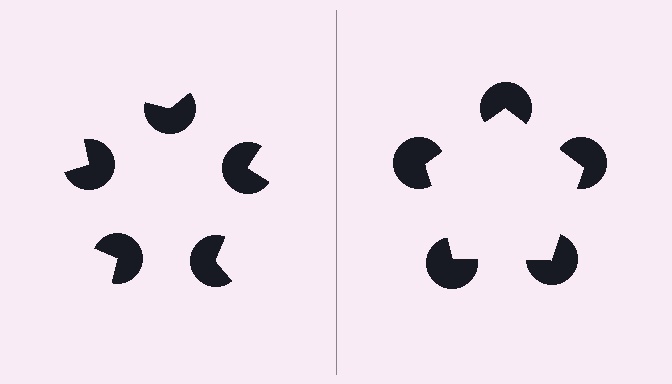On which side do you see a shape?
An illusory pentagon appears on the right side. On the left side the wedge cuts are rotated, so no coherent shape forms.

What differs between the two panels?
The pac-man discs are positioned identically on both sides; only the wedge orientations differ. On the right they align to a pentagon; on the left they are misaligned.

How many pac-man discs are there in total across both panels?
10 — 5 on each side.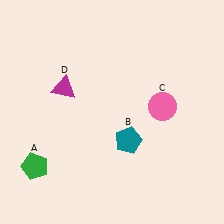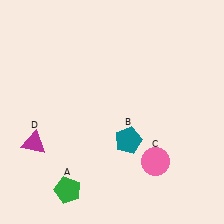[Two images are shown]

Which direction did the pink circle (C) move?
The pink circle (C) moved down.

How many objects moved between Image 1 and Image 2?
3 objects moved between the two images.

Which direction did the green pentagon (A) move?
The green pentagon (A) moved right.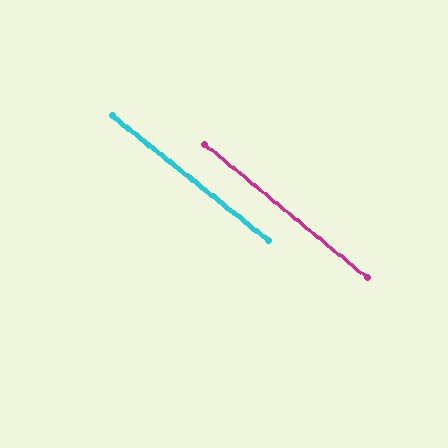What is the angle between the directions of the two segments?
Approximately 1 degree.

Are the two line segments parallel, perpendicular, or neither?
Parallel — their directions differ by only 0.8°.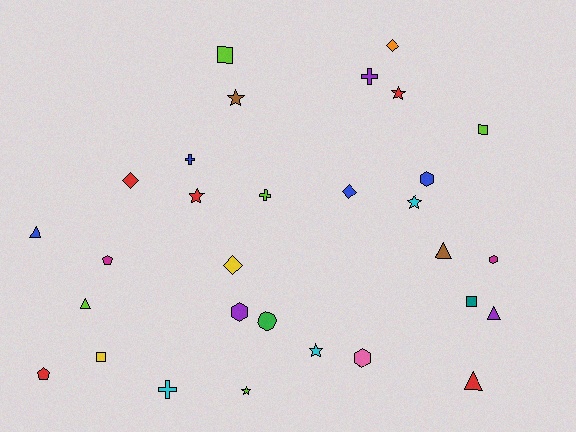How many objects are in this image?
There are 30 objects.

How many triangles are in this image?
There are 5 triangles.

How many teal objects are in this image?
There is 1 teal object.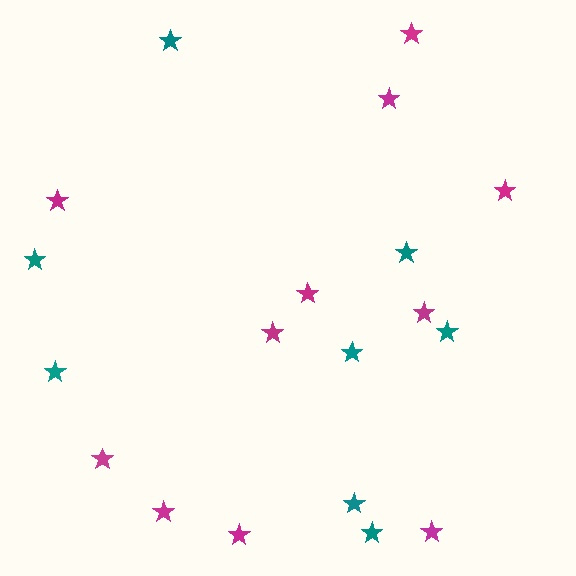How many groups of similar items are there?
There are 2 groups: one group of teal stars (8) and one group of magenta stars (11).